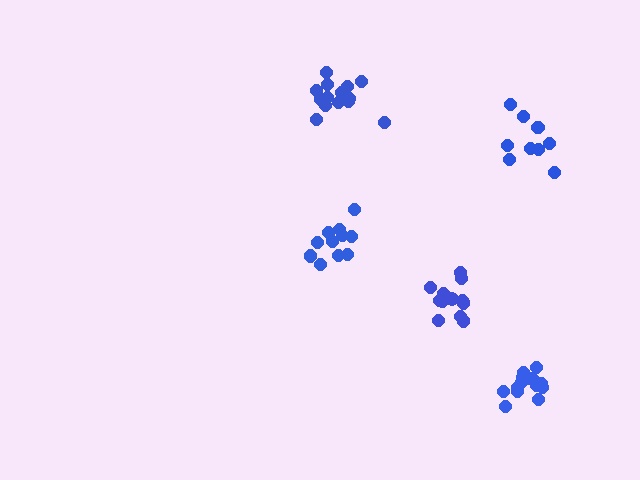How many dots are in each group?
Group 1: 13 dots, Group 2: 14 dots, Group 3: 14 dots, Group 4: 9 dots, Group 5: 11 dots (61 total).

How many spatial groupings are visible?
There are 5 spatial groupings.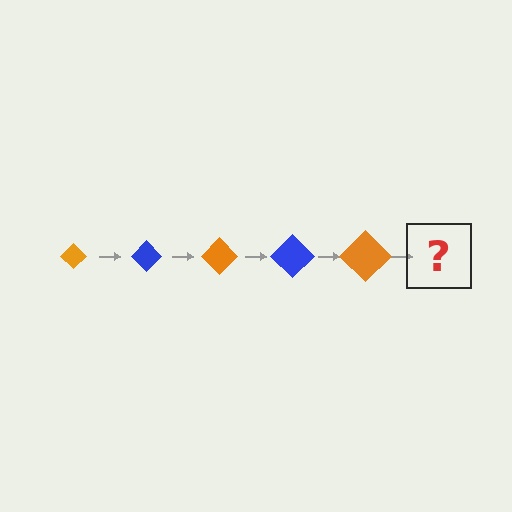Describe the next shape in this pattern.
It should be a blue diamond, larger than the previous one.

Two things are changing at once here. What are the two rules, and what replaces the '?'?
The two rules are that the diamond grows larger each step and the color cycles through orange and blue. The '?' should be a blue diamond, larger than the previous one.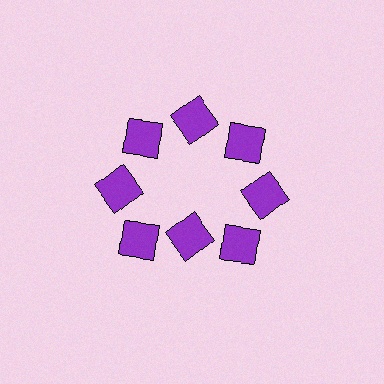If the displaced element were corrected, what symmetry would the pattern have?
It would have 8-fold rotational symmetry — the pattern would map onto itself every 45 degrees.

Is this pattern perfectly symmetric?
No. The 8 purple squares are arranged in a ring, but one element near the 6 o'clock position is pulled inward toward the center, breaking the 8-fold rotational symmetry.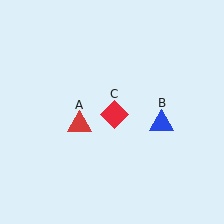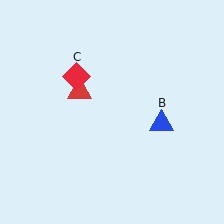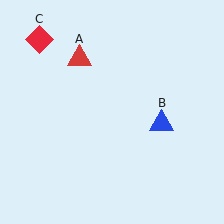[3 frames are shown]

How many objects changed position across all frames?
2 objects changed position: red triangle (object A), red diamond (object C).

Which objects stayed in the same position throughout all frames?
Blue triangle (object B) remained stationary.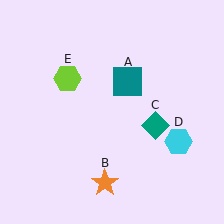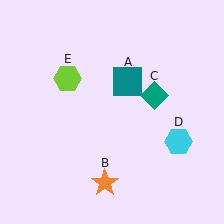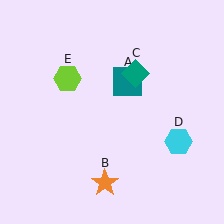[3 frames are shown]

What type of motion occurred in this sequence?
The teal diamond (object C) rotated counterclockwise around the center of the scene.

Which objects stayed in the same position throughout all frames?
Teal square (object A) and orange star (object B) and cyan hexagon (object D) and lime hexagon (object E) remained stationary.